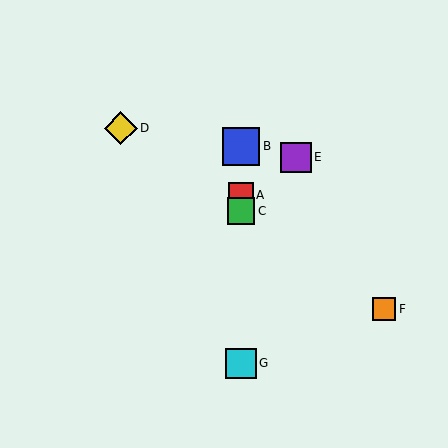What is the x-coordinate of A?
Object A is at x≈241.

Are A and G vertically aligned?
Yes, both are at x≈241.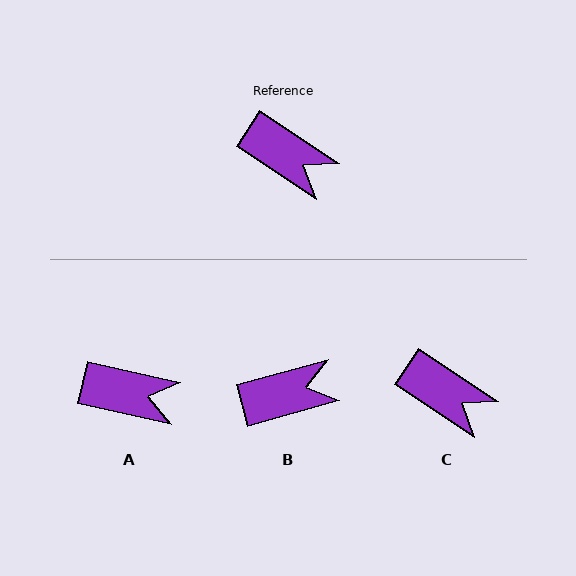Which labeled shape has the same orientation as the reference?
C.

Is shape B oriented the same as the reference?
No, it is off by about 49 degrees.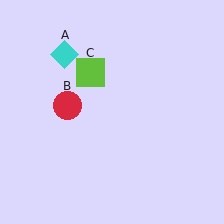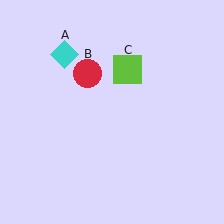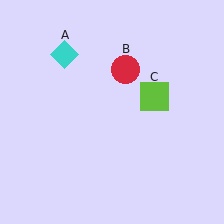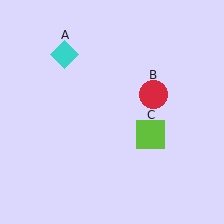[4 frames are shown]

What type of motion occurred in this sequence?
The red circle (object B), lime square (object C) rotated clockwise around the center of the scene.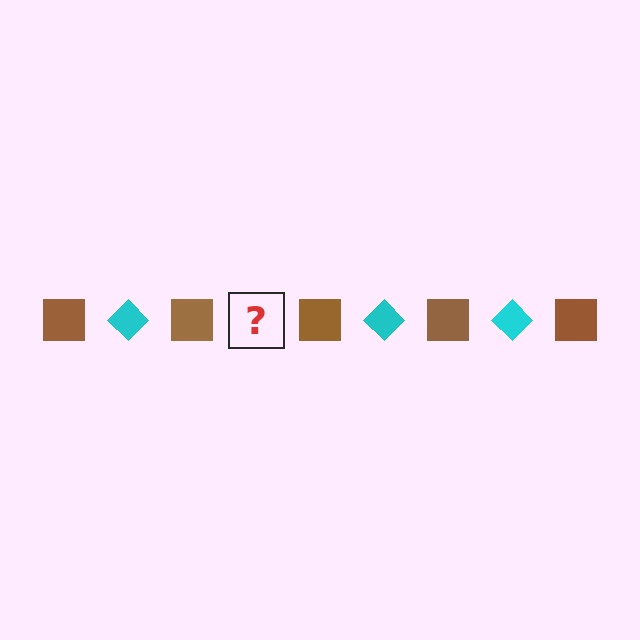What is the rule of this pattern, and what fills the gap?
The rule is that the pattern alternates between brown square and cyan diamond. The gap should be filled with a cyan diamond.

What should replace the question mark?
The question mark should be replaced with a cyan diamond.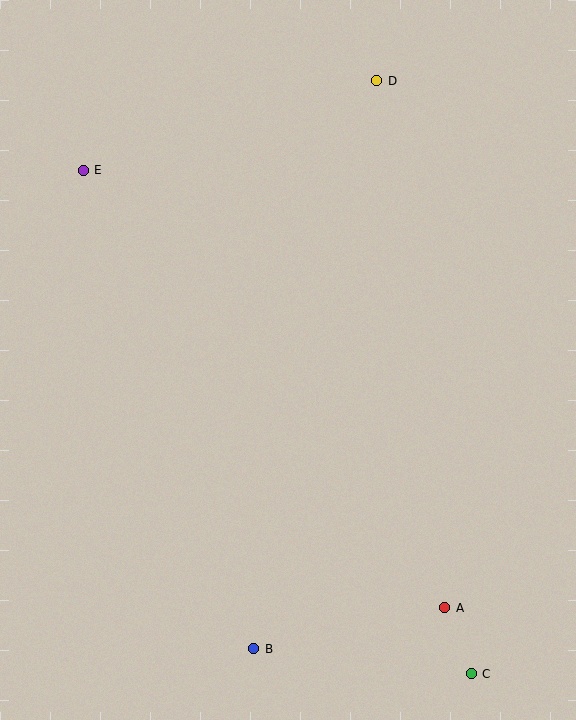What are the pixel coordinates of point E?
Point E is at (83, 170).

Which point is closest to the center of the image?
Point E at (83, 170) is closest to the center.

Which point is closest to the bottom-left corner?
Point B is closest to the bottom-left corner.